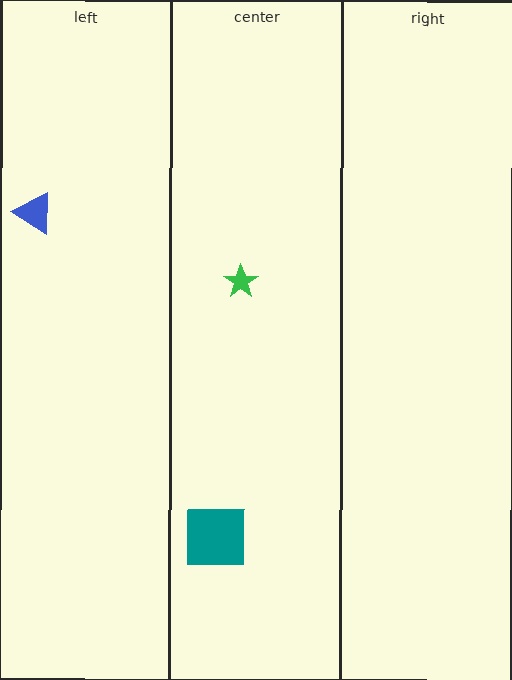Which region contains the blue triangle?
The left region.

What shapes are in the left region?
The blue triangle.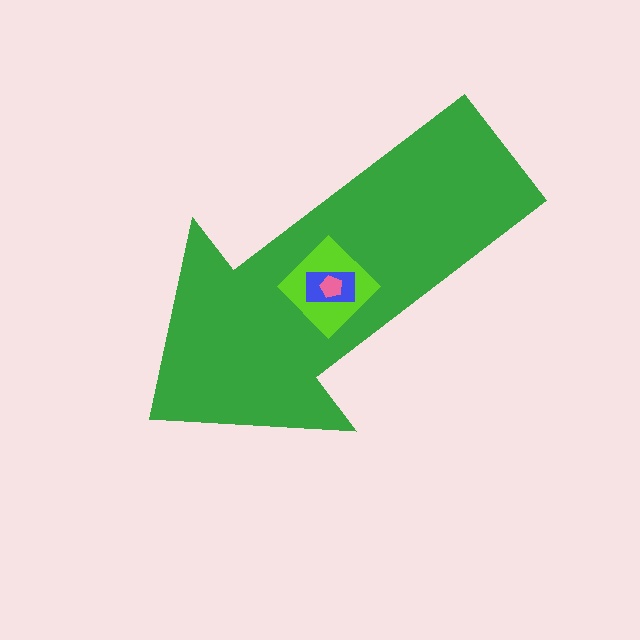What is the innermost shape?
The pink pentagon.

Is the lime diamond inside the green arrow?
Yes.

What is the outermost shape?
The green arrow.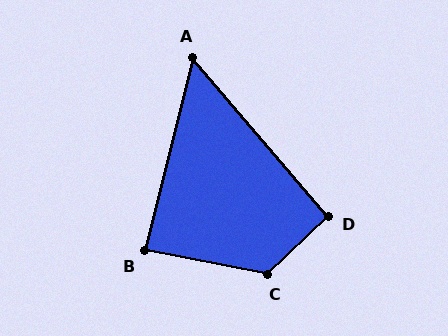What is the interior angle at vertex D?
Approximately 93 degrees (approximately right).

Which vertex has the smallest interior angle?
A, at approximately 54 degrees.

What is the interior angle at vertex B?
Approximately 87 degrees (approximately right).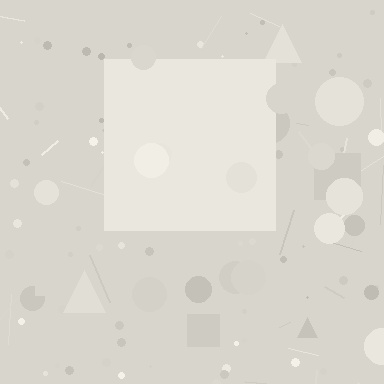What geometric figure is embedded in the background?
A square is embedded in the background.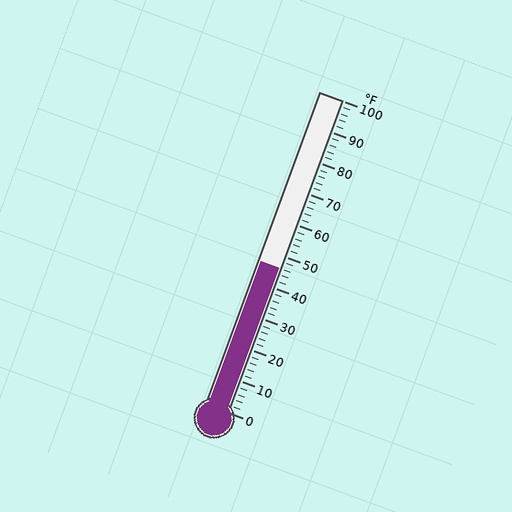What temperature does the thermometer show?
The thermometer shows approximately 46°F.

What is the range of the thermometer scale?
The thermometer scale ranges from 0°F to 100°F.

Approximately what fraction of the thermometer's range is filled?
The thermometer is filled to approximately 45% of its range.